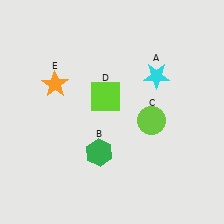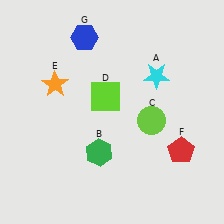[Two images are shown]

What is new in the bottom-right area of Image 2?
A red pentagon (F) was added in the bottom-right area of Image 2.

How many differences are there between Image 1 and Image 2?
There are 2 differences between the two images.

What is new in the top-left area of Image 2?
A blue hexagon (G) was added in the top-left area of Image 2.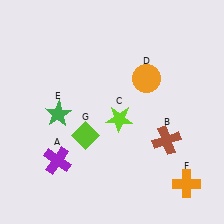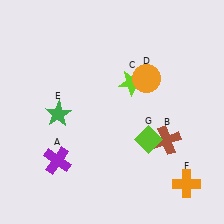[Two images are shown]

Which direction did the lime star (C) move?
The lime star (C) moved up.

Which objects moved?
The objects that moved are: the lime star (C), the lime diamond (G).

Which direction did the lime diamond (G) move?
The lime diamond (G) moved right.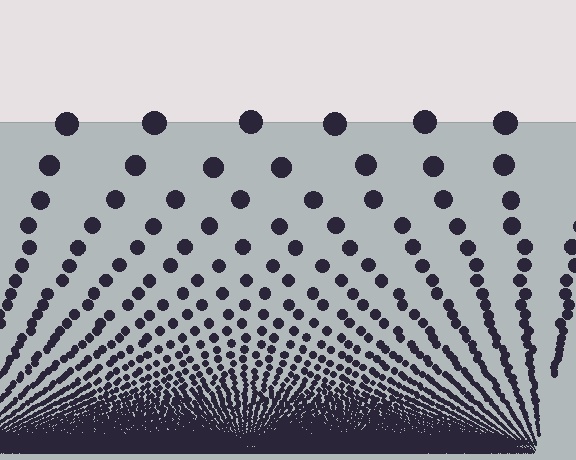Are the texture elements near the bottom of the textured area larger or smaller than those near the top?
Smaller. The gradient is inverted — elements near the bottom are smaller and denser.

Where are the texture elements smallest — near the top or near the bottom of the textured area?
Near the bottom.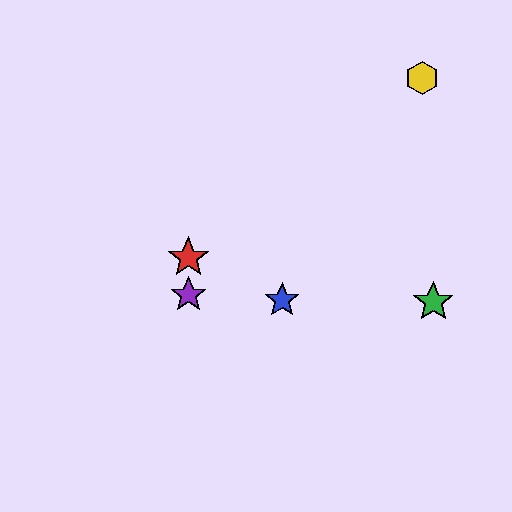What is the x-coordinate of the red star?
The red star is at x≈188.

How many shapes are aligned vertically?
2 shapes (the red star, the purple star) are aligned vertically.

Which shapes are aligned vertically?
The red star, the purple star are aligned vertically.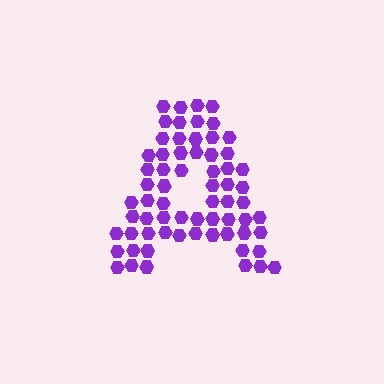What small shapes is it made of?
It is made of small hexagons.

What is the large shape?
The large shape is the letter A.